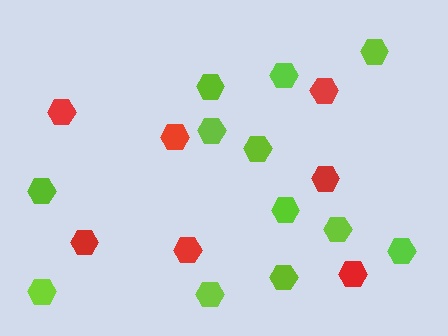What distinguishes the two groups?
There are 2 groups: one group of red hexagons (7) and one group of lime hexagons (12).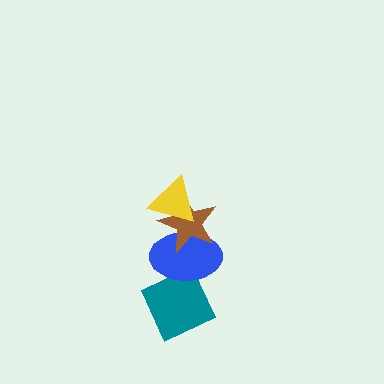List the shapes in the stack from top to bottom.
From top to bottom: the yellow triangle, the brown star, the blue ellipse, the teal diamond.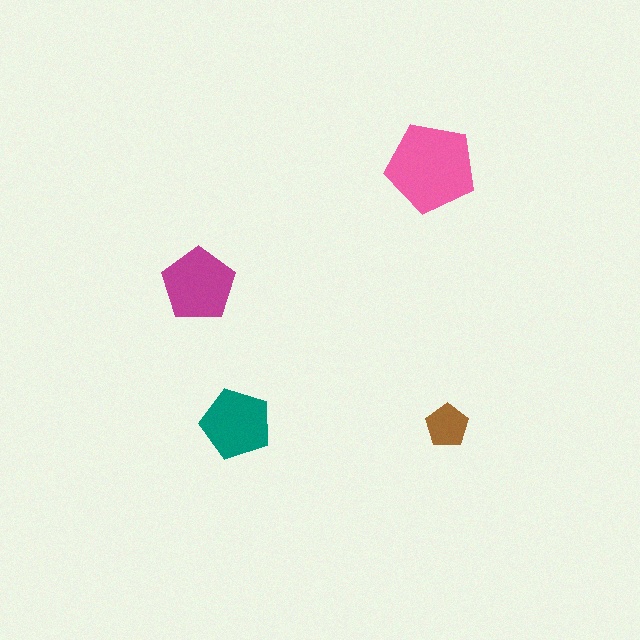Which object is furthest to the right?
The brown pentagon is rightmost.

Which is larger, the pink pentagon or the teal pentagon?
The pink one.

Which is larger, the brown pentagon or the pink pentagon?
The pink one.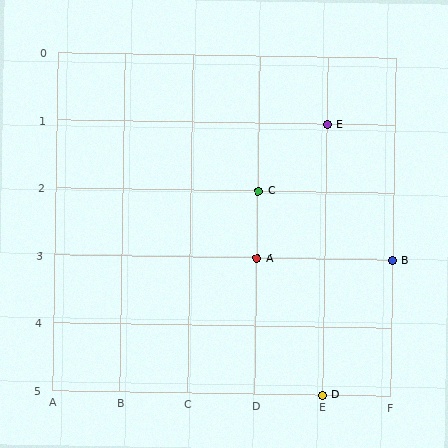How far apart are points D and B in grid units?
Points D and B are 1 column and 2 rows apart (about 2.2 grid units diagonally).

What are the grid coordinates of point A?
Point A is at grid coordinates (D, 3).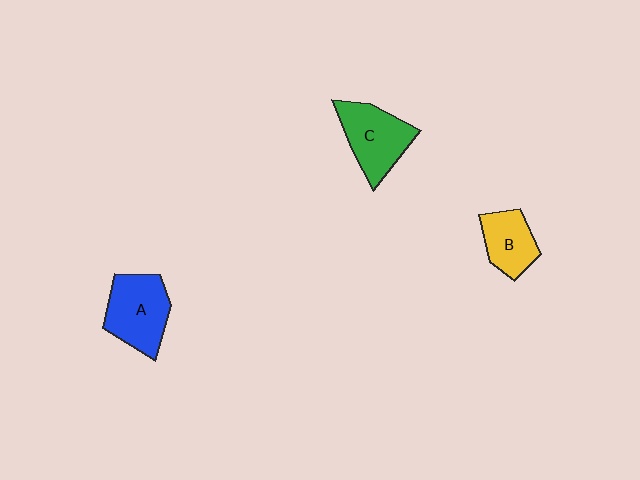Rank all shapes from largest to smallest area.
From largest to smallest: A (blue), C (green), B (yellow).